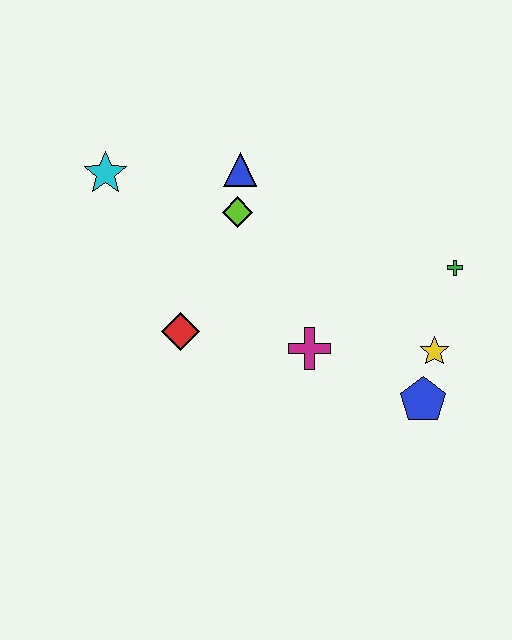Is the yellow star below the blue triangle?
Yes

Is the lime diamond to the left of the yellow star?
Yes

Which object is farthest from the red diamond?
The green cross is farthest from the red diamond.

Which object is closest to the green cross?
The yellow star is closest to the green cross.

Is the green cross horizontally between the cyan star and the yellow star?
No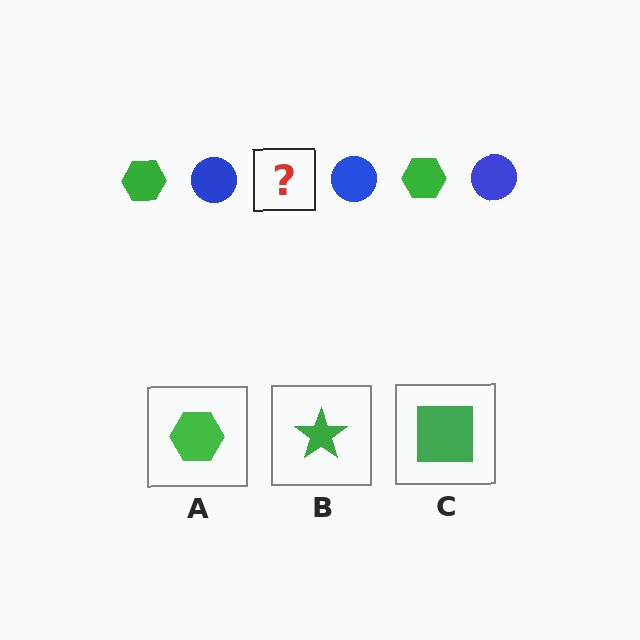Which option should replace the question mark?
Option A.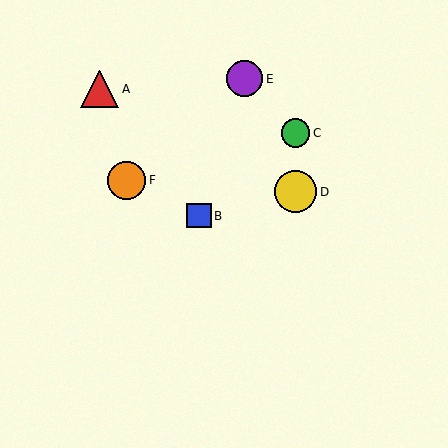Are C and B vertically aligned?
No, C is at x≈296 and B is at x≈199.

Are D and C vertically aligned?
Yes, both are at x≈296.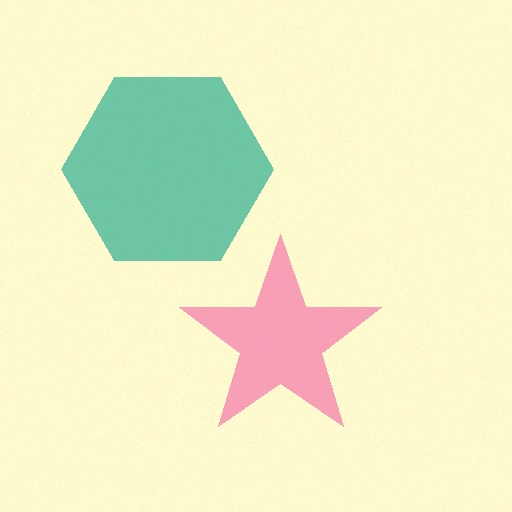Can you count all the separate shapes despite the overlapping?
Yes, there are 2 separate shapes.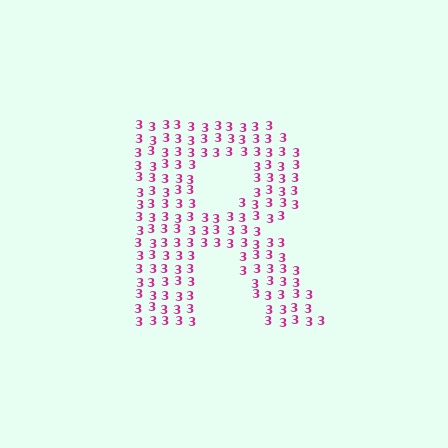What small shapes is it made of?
It is made of small digit 3's.